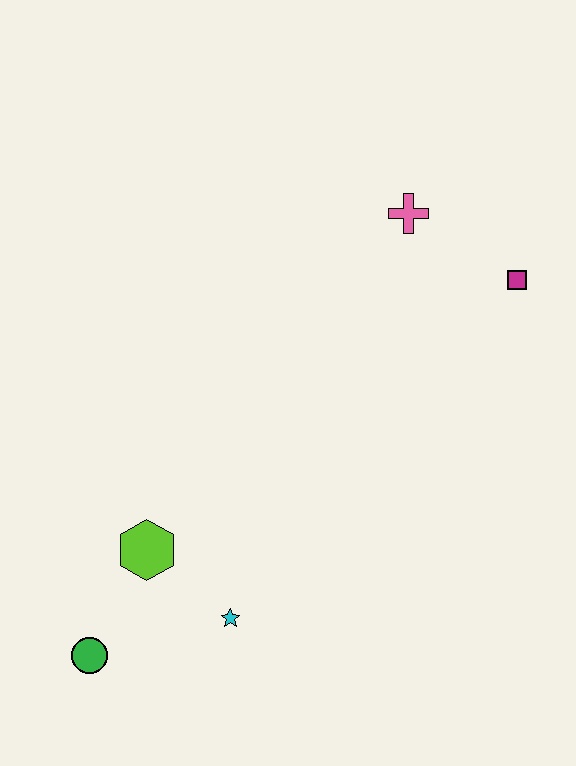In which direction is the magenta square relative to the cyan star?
The magenta square is above the cyan star.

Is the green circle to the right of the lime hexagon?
No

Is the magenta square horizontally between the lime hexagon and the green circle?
No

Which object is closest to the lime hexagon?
The cyan star is closest to the lime hexagon.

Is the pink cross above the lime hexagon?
Yes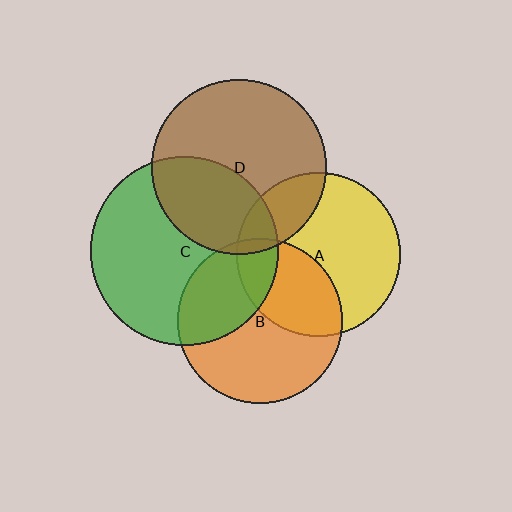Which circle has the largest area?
Circle C (green).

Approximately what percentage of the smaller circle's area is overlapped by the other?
Approximately 5%.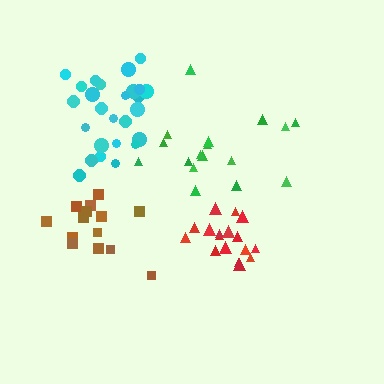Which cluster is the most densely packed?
Red.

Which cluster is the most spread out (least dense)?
Green.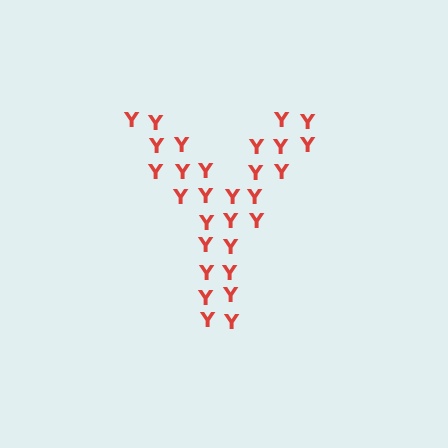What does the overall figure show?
The overall figure shows the letter Y.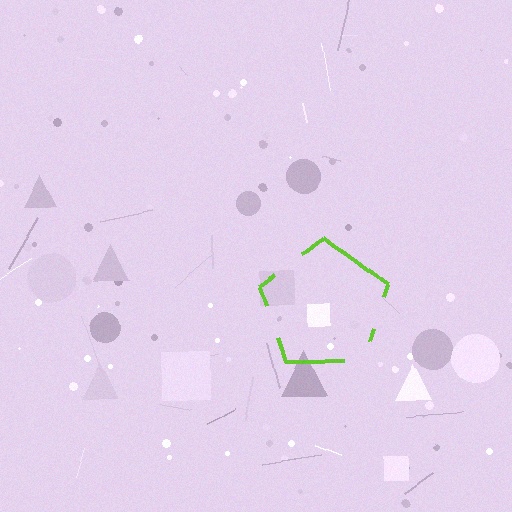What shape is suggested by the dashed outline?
The dashed outline suggests a pentagon.